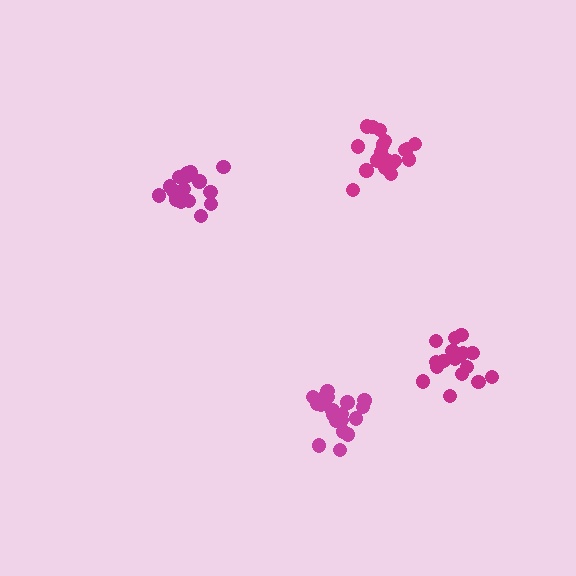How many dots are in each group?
Group 1: 19 dots, Group 2: 17 dots, Group 3: 20 dots, Group 4: 18 dots (74 total).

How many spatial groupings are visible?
There are 4 spatial groupings.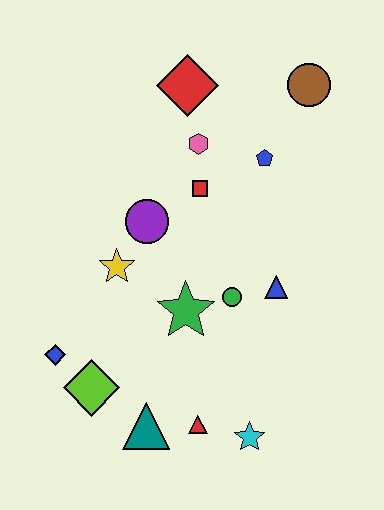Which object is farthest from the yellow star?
The brown circle is farthest from the yellow star.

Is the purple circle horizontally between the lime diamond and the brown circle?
Yes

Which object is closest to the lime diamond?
The blue diamond is closest to the lime diamond.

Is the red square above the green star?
Yes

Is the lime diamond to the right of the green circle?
No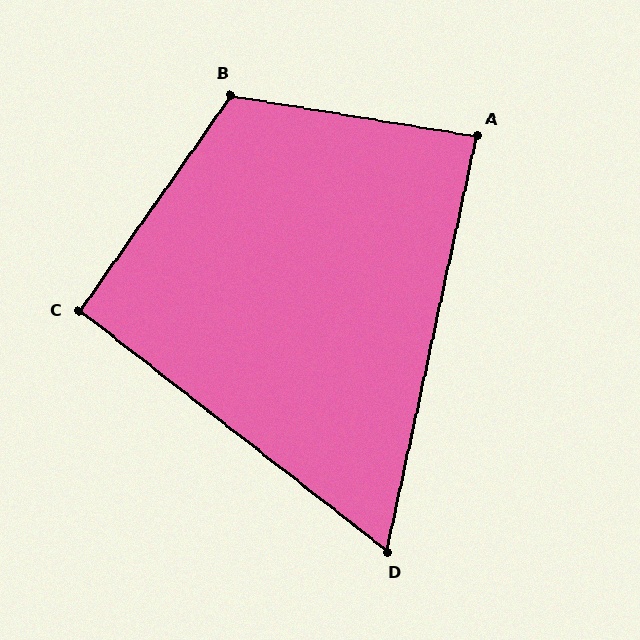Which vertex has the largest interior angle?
B, at approximately 116 degrees.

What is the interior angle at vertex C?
Approximately 93 degrees (approximately right).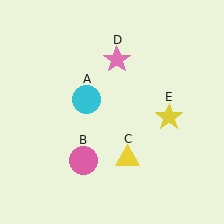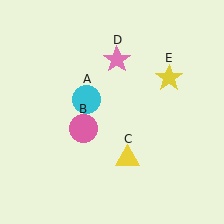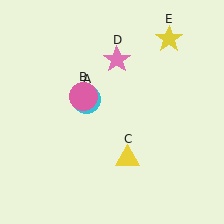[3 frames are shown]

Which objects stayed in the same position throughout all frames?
Cyan circle (object A) and yellow triangle (object C) and pink star (object D) remained stationary.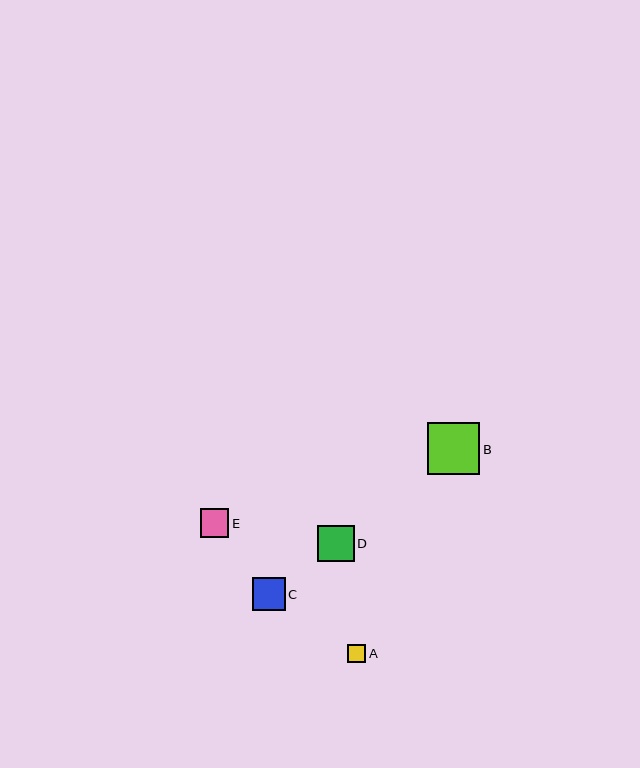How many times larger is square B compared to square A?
Square B is approximately 2.9 times the size of square A.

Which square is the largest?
Square B is the largest with a size of approximately 52 pixels.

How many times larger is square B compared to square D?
Square B is approximately 1.4 times the size of square D.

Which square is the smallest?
Square A is the smallest with a size of approximately 18 pixels.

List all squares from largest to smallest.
From largest to smallest: B, D, C, E, A.